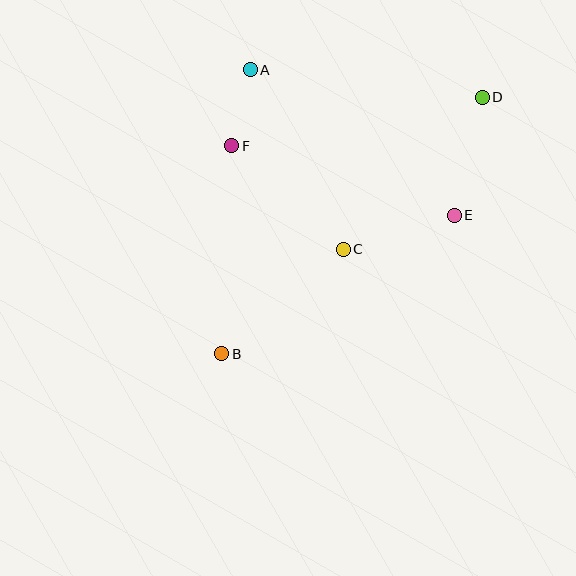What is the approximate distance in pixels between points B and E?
The distance between B and E is approximately 271 pixels.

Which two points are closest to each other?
Points A and F are closest to each other.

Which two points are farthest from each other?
Points B and D are farthest from each other.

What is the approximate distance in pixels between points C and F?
The distance between C and F is approximately 152 pixels.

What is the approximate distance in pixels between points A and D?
The distance between A and D is approximately 234 pixels.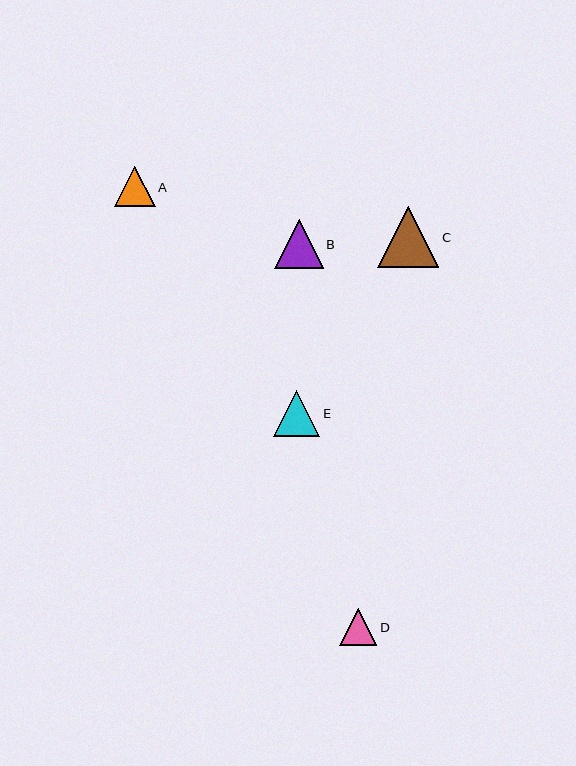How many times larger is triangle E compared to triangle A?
Triangle E is approximately 1.1 times the size of triangle A.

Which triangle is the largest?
Triangle C is the largest with a size of approximately 61 pixels.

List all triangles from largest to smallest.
From largest to smallest: C, B, E, A, D.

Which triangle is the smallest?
Triangle D is the smallest with a size of approximately 37 pixels.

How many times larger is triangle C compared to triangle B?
Triangle C is approximately 1.2 times the size of triangle B.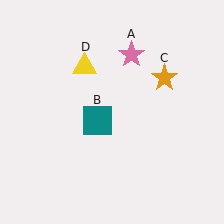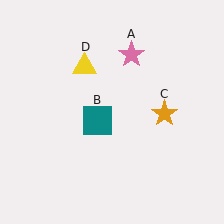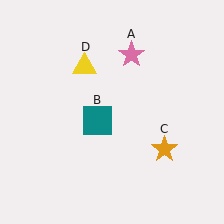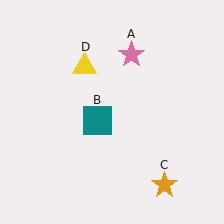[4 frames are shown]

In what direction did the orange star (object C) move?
The orange star (object C) moved down.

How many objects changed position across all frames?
1 object changed position: orange star (object C).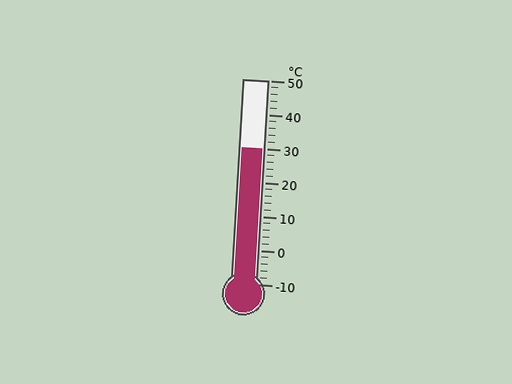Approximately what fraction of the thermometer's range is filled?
The thermometer is filled to approximately 65% of its range.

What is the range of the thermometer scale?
The thermometer scale ranges from -10°C to 50°C.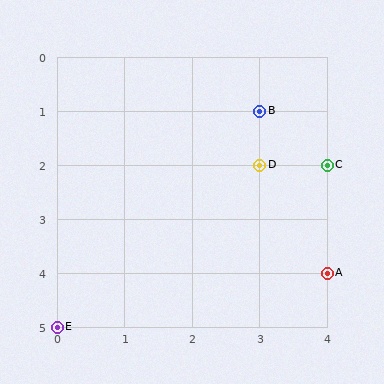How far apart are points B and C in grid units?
Points B and C are 1 column and 1 row apart (about 1.4 grid units diagonally).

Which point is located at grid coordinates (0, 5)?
Point E is at (0, 5).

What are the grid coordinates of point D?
Point D is at grid coordinates (3, 2).